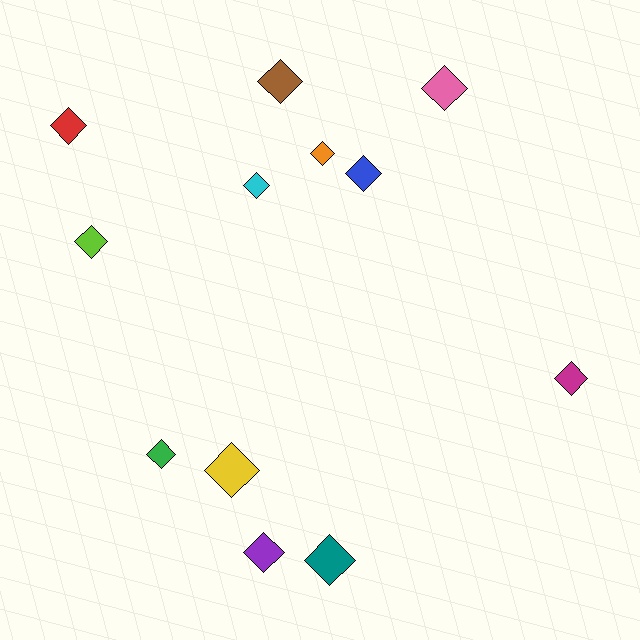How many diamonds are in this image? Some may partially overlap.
There are 12 diamonds.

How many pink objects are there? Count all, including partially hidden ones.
There is 1 pink object.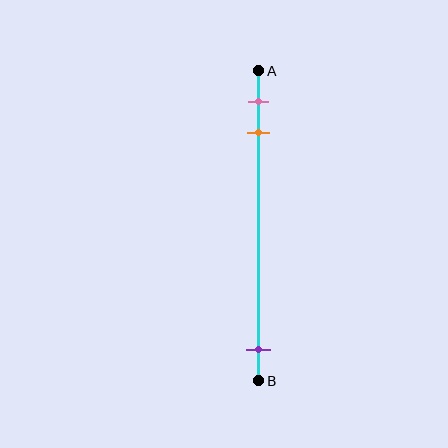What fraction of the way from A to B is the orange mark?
The orange mark is approximately 20% (0.2) of the way from A to B.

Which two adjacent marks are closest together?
The pink and orange marks are the closest adjacent pair.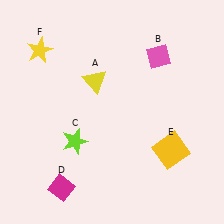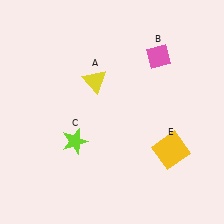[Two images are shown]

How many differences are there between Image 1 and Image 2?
There are 2 differences between the two images.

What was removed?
The magenta diamond (D), the yellow star (F) were removed in Image 2.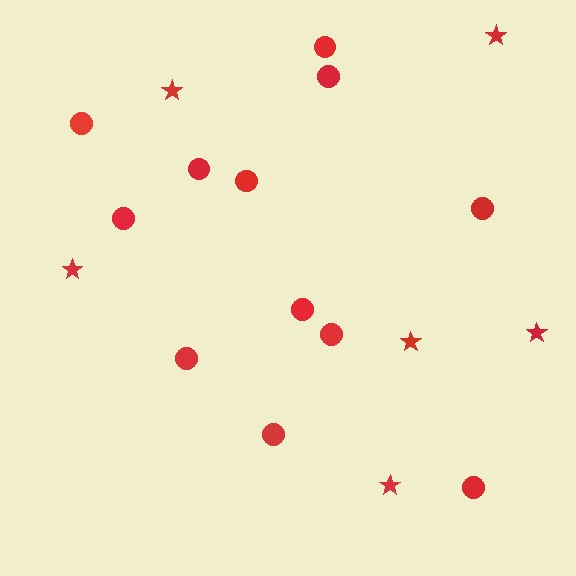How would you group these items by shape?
There are 2 groups: one group of circles (12) and one group of stars (6).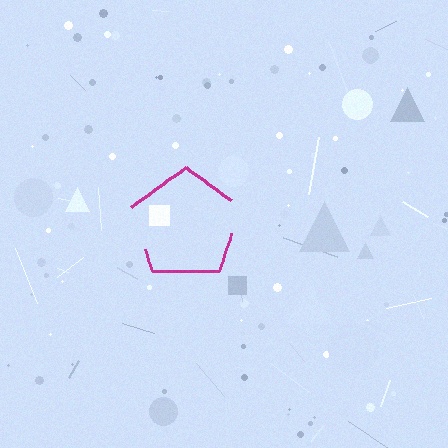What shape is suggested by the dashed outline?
The dashed outline suggests a pentagon.